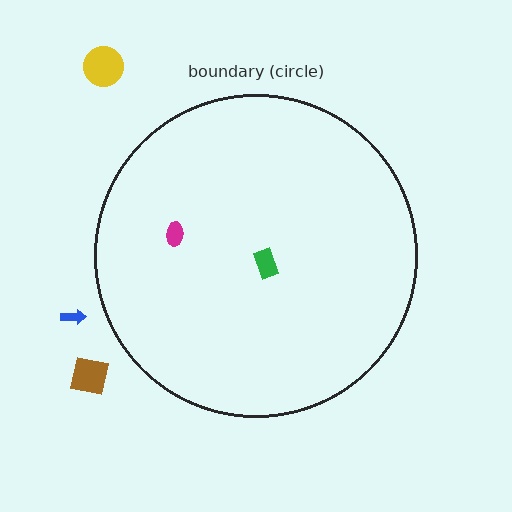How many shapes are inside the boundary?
2 inside, 3 outside.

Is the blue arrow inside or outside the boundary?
Outside.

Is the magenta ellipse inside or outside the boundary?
Inside.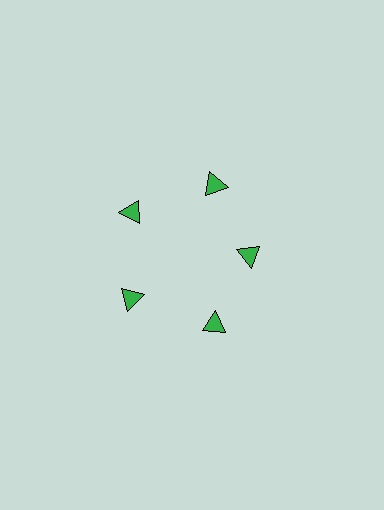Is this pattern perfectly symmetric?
No. The 5 green triangles are arranged in a ring, but one element near the 3 o'clock position is pulled inward toward the center, breaking the 5-fold rotational symmetry.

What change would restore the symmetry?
The symmetry would be restored by moving it outward, back onto the ring so that all 5 triangles sit at equal angles and equal distance from the center.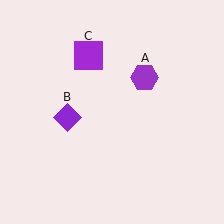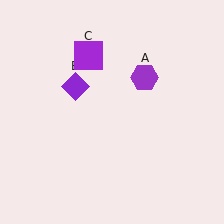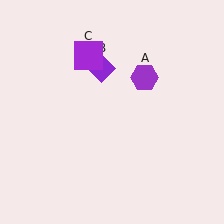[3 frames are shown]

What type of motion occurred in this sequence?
The purple diamond (object B) rotated clockwise around the center of the scene.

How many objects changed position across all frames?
1 object changed position: purple diamond (object B).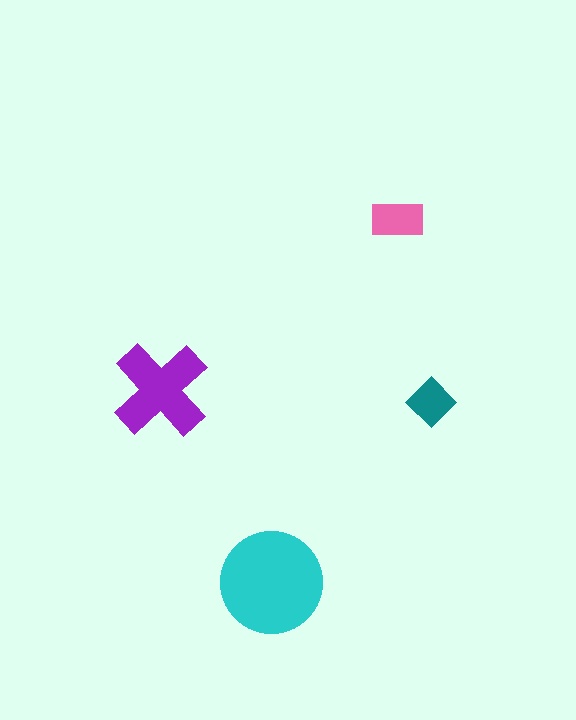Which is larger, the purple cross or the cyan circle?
The cyan circle.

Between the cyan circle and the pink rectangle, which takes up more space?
The cyan circle.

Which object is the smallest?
The teal diamond.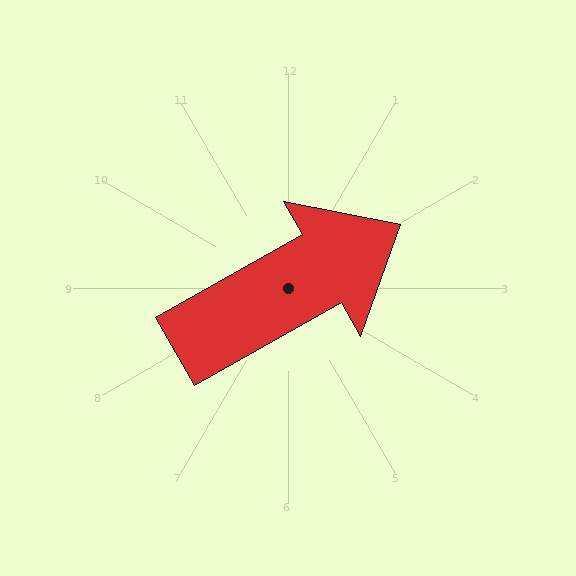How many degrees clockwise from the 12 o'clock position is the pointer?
Approximately 61 degrees.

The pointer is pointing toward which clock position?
Roughly 2 o'clock.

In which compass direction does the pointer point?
Northeast.